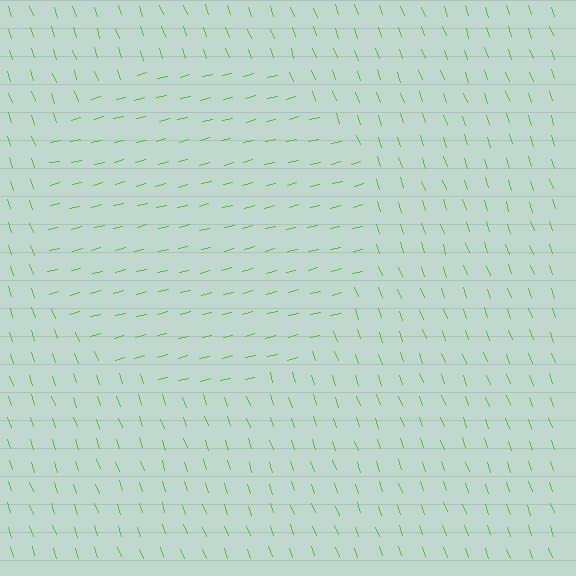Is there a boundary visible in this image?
Yes, there is a texture boundary formed by a change in line orientation.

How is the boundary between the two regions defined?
The boundary is defined purely by a change in line orientation (approximately 85 degrees difference). All lines are the same color and thickness.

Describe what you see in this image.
The image is filled with small lime line segments. A circle region in the image has lines oriented differently from the surrounding lines, creating a visible texture boundary.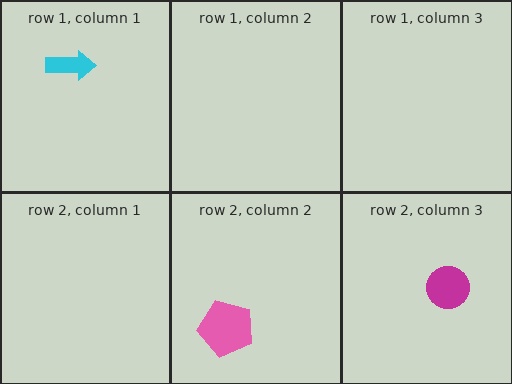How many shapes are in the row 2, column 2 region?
1.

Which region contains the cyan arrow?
The row 1, column 1 region.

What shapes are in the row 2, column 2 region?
The pink pentagon.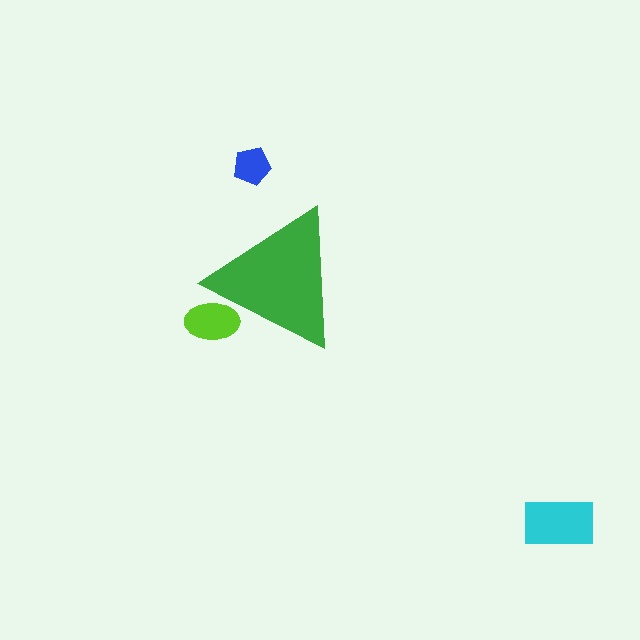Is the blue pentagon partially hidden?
No, the blue pentagon is fully visible.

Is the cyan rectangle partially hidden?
No, the cyan rectangle is fully visible.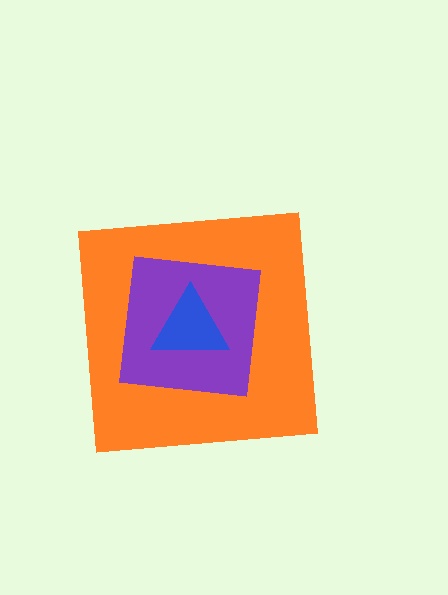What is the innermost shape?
The blue triangle.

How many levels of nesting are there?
3.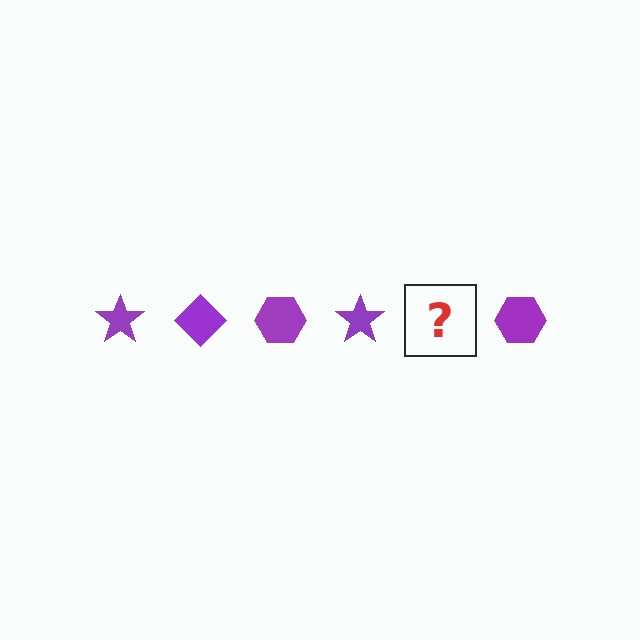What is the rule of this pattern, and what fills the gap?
The rule is that the pattern cycles through star, diamond, hexagon shapes in purple. The gap should be filled with a purple diamond.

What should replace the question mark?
The question mark should be replaced with a purple diamond.